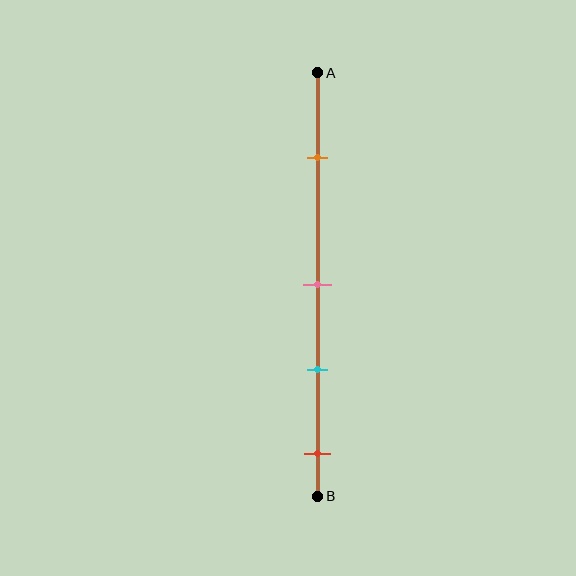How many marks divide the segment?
There are 4 marks dividing the segment.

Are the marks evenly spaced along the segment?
No, the marks are not evenly spaced.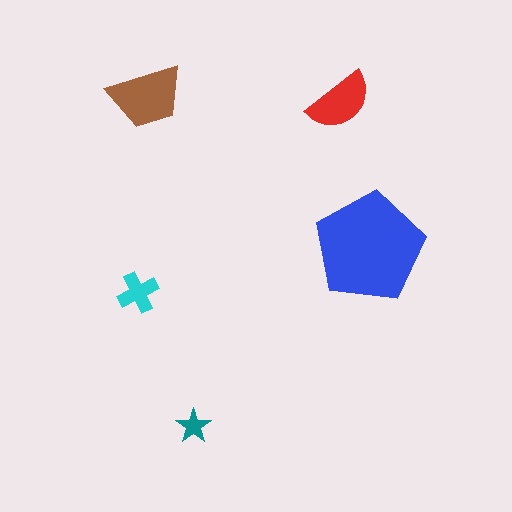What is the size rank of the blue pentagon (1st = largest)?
1st.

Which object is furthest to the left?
The cyan cross is leftmost.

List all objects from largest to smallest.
The blue pentagon, the brown trapezoid, the red semicircle, the cyan cross, the teal star.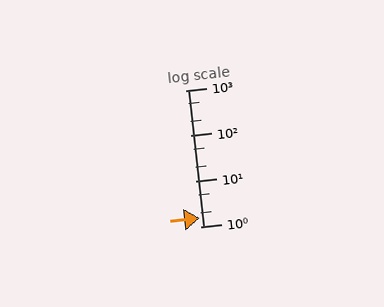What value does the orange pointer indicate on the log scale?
The pointer indicates approximately 1.5.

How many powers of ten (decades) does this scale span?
The scale spans 3 decades, from 1 to 1000.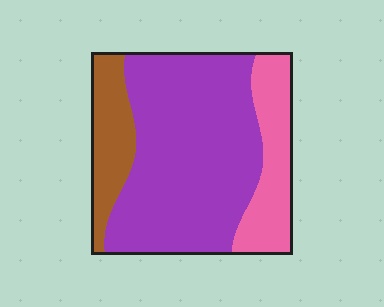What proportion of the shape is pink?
Pink covers around 20% of the shape.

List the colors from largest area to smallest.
From largest to smallest: purple, pink, brown.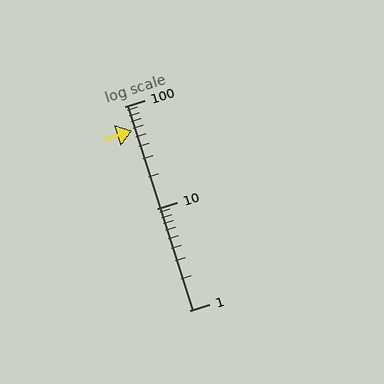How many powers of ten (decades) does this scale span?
The scale spans 2 decades, from 1 to 100.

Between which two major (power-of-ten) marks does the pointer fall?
The pointer is between 10 and 100.